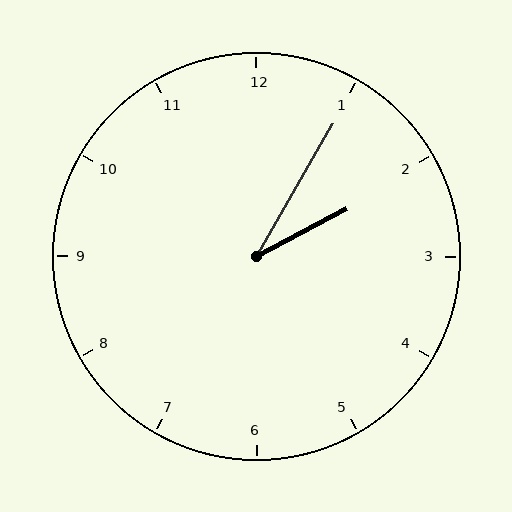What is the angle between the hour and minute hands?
Approximately 32 degrees.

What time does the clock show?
2:05.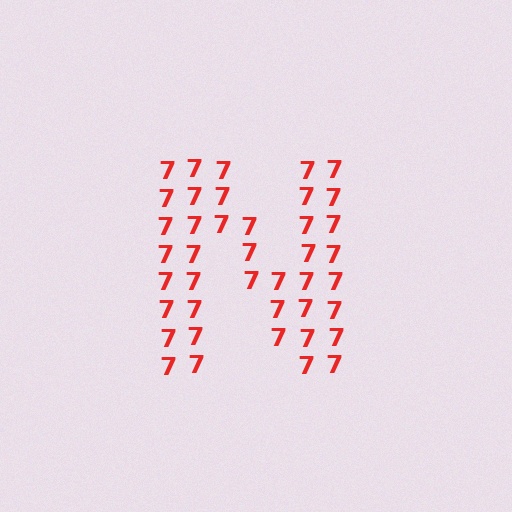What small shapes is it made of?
It is made of small digit 7's.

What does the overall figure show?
The overall figure shows the letter N.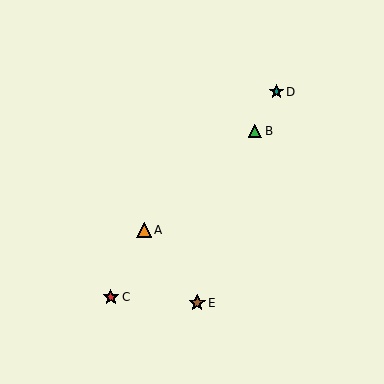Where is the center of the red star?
The center of the red star is at (111, 297).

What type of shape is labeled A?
Shape A is an orange triangle.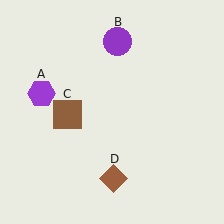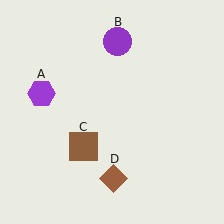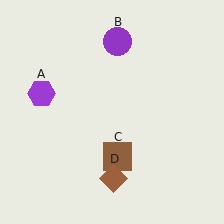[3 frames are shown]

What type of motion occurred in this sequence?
The brown square (object C) rotated counterclockwise around the center of the scene.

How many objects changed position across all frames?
1 object changed position: brown square (object C).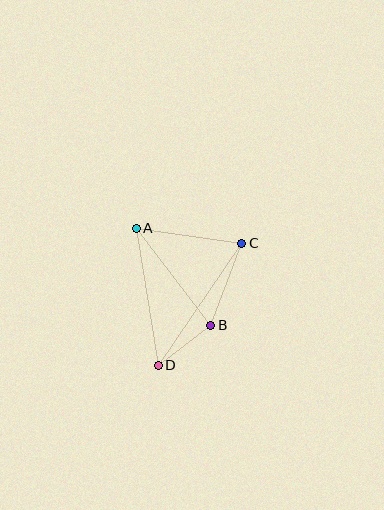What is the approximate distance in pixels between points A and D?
The distance between A and D is approximately 139 pixels.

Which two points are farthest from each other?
Points C and D are farthest from each other.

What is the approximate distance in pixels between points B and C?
The distance between B and C is approximately 88 pixels.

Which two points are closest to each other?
Points B and D are closest to each other.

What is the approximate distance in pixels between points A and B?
The distance between A and B is approximately 122 pixels.